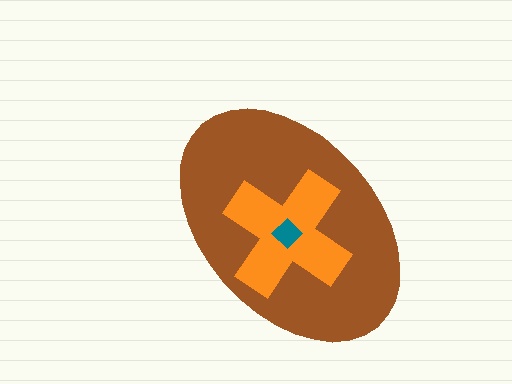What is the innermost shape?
The teal diamond.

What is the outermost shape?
The brown ellipse.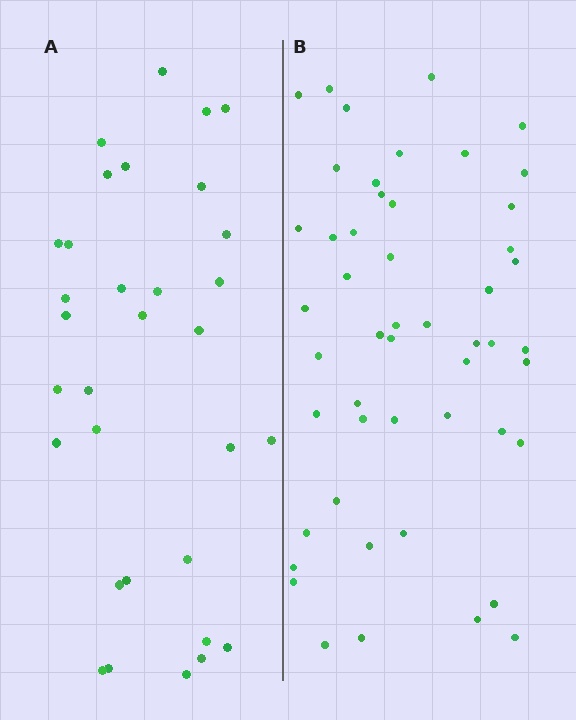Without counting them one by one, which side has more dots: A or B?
Region B (the right region) has more dots.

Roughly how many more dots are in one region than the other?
Region B has approximately 20 more dots than region A.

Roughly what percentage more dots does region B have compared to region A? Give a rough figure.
About 55% more.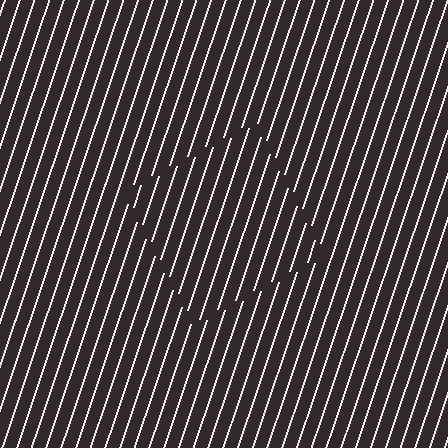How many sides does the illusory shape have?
4 sides — the line-ends trace a square.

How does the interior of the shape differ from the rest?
The interior of the shape contains the same grating, shifted by half a period — the contour is defined by the phase discontinuity where line-ends from the inner and outer gratings abut.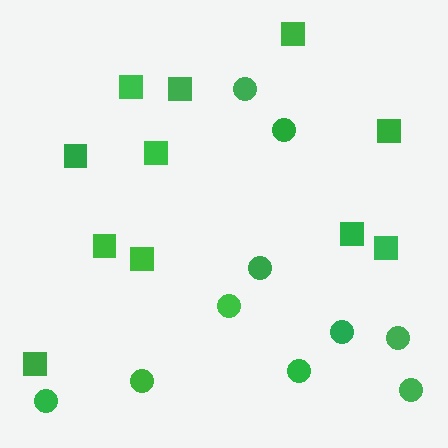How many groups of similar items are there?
There are 2 groups: one group of circles (10) and one group of squares (11).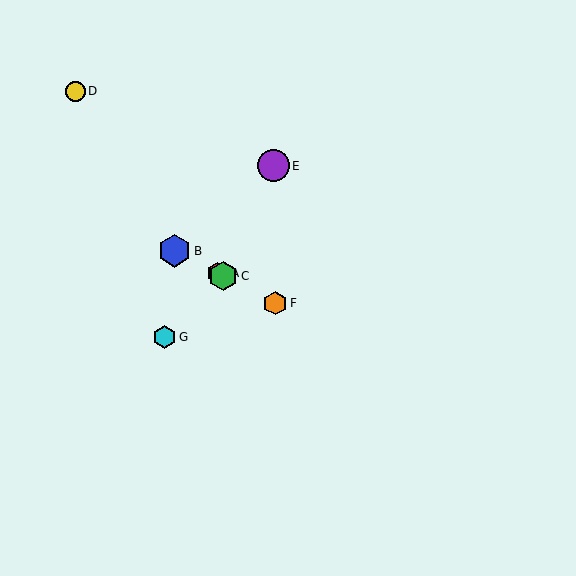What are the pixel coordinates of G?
Object G is at (165, 337).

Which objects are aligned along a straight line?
Objects A, B, C, F are aligned along a straight line.